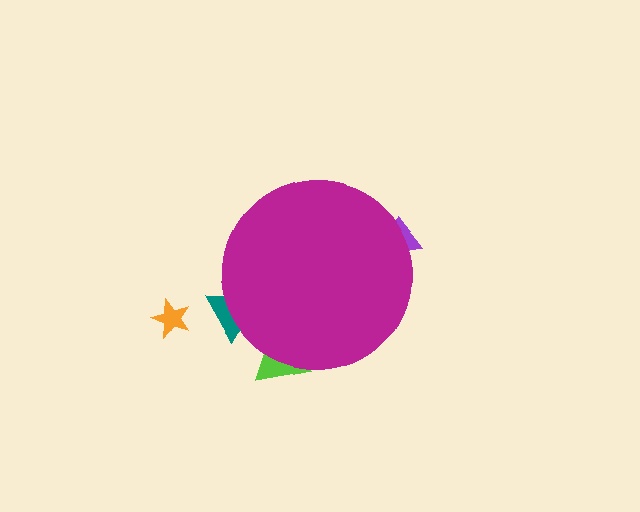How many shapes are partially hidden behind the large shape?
3 shapes are partially hidden.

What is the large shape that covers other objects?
A magenta circle.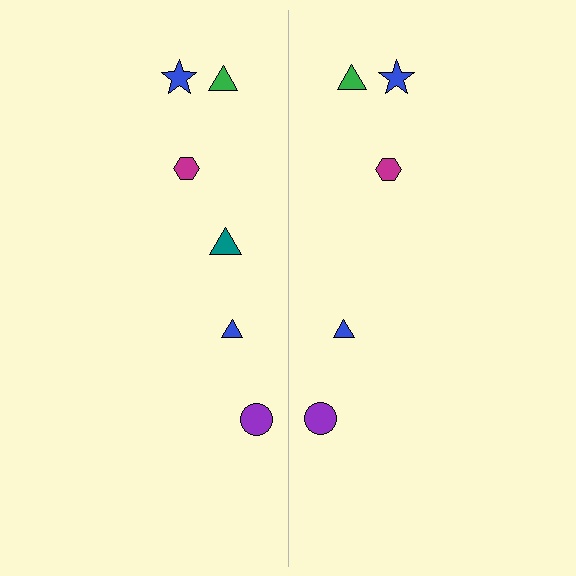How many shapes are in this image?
There are 11 shapes in this image.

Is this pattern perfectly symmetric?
No, the pattern is not perfectly symmetric. A teal triangle is missing from the right side.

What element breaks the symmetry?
A teal triangle is missing from the right side.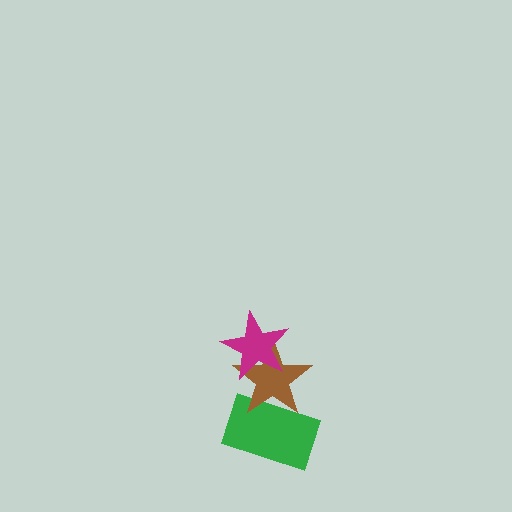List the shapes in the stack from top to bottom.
From top to bottom: the magenta star, the brown star, the green rectangle.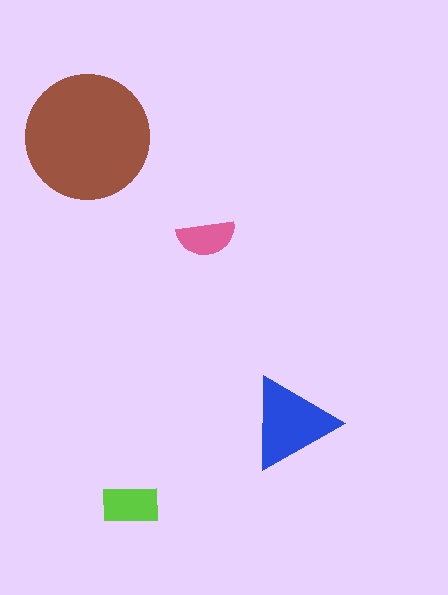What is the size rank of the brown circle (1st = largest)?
1st.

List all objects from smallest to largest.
The pink semicircle, the lime rectangle, the blue triangle, the brown circle.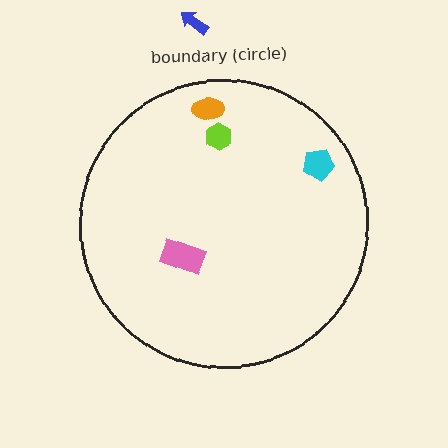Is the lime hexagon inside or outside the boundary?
Inside.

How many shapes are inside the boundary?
4 inside, 1 outside.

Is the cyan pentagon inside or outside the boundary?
Inside.